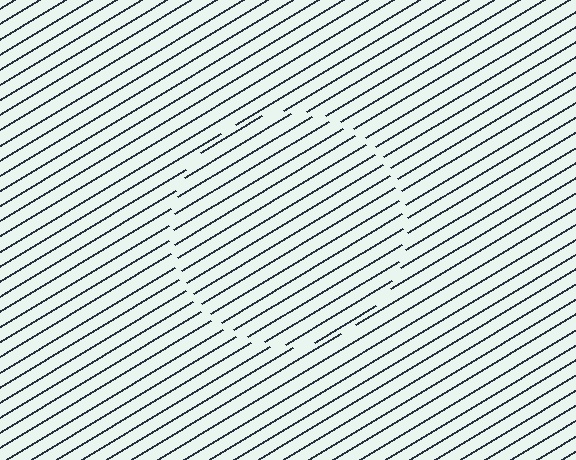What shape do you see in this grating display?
An illusory circle. The interior of the shape contains the same grating, shifted by half a period — the contour is defined by the phase discontinuity where line-ends from the inner and outer gratings abut.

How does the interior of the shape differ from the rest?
The interior of the shape contains the same grating, shifted by half a period — the contour is defined by the phase discontinuity where line-ends from the inner and outer gratings abut.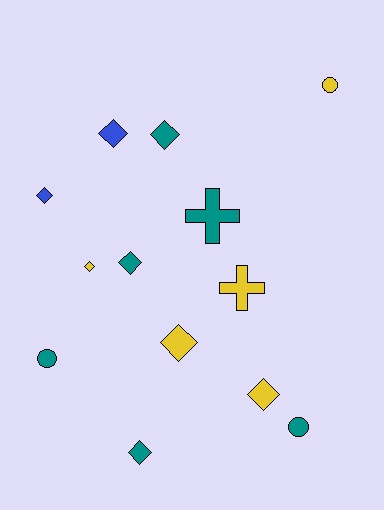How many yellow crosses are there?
There is 1 yellow cross.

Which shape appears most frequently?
Diamond, with 8 objects.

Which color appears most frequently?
Teal, with 6 objects.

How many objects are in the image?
There are 13 objects.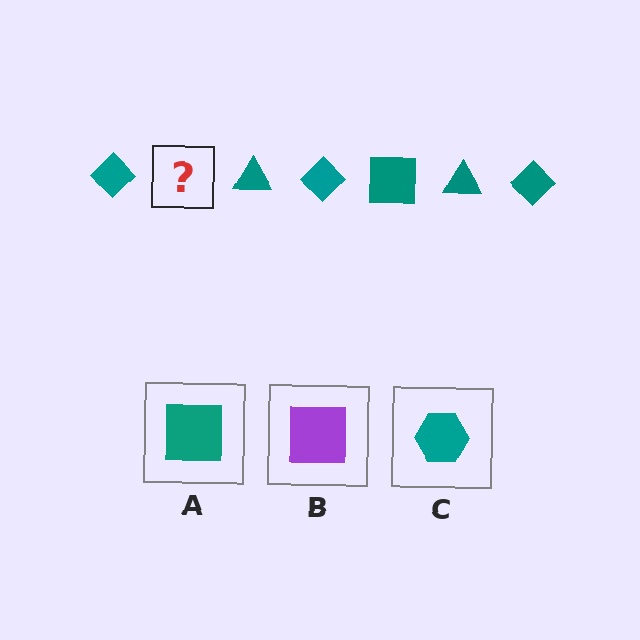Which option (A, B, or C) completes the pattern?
A.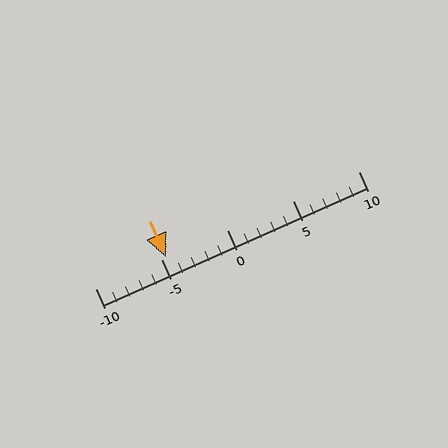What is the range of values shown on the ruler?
The ruler shows values from -10 to 10.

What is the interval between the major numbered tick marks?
The major tick marks are spaced 5 units apart.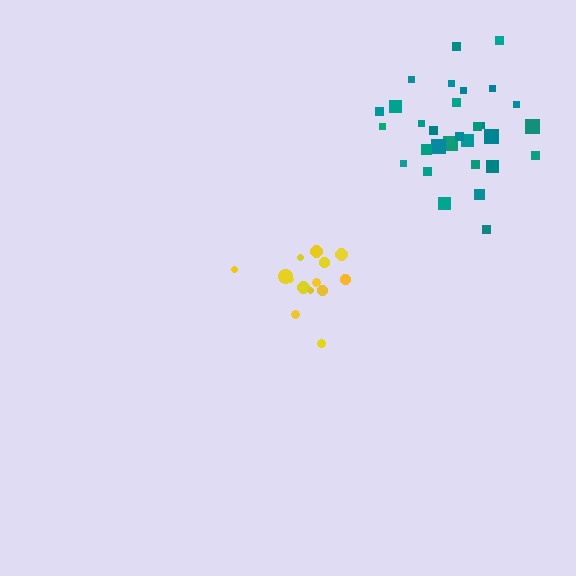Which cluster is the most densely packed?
Teal.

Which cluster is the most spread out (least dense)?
Yellow.